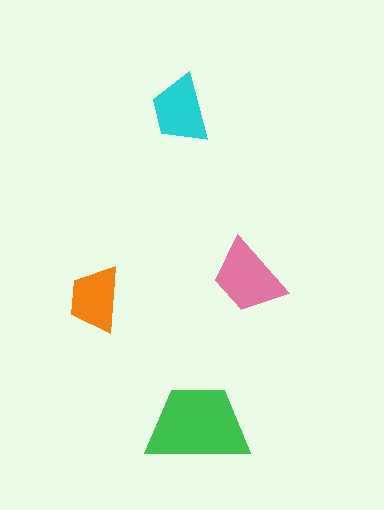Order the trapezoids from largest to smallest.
the green one, the pink one, the cyan one, the orange one.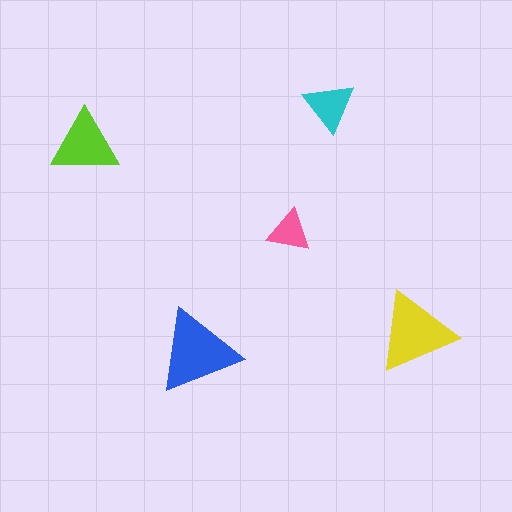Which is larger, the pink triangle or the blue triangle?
The blue one.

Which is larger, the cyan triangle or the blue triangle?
The blue one.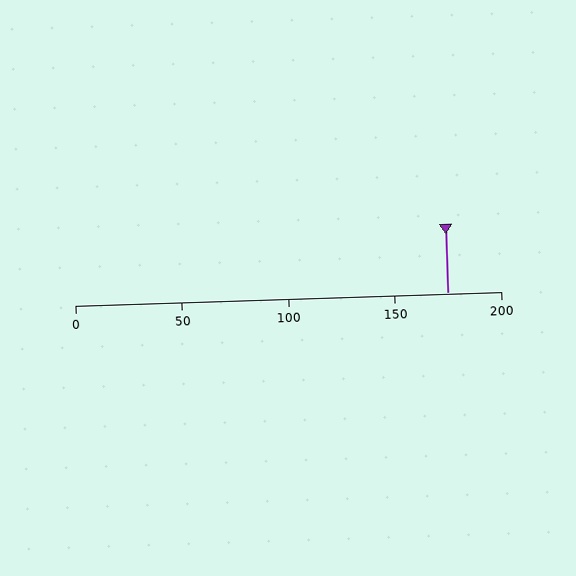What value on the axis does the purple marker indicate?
The marker indicates approximately 175.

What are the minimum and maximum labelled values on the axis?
The axis runs from 0 to 200.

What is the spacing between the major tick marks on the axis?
The major ticks are spaced 50 apart.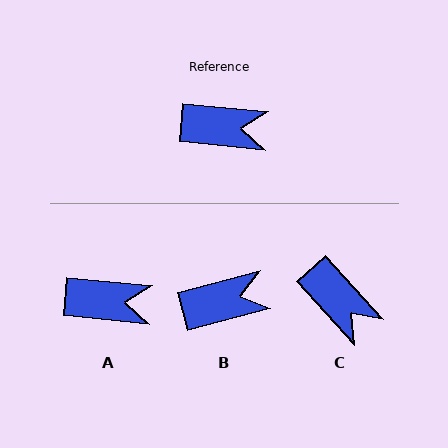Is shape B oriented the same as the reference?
No, it is off by about 20 degrees.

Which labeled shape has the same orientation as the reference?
A.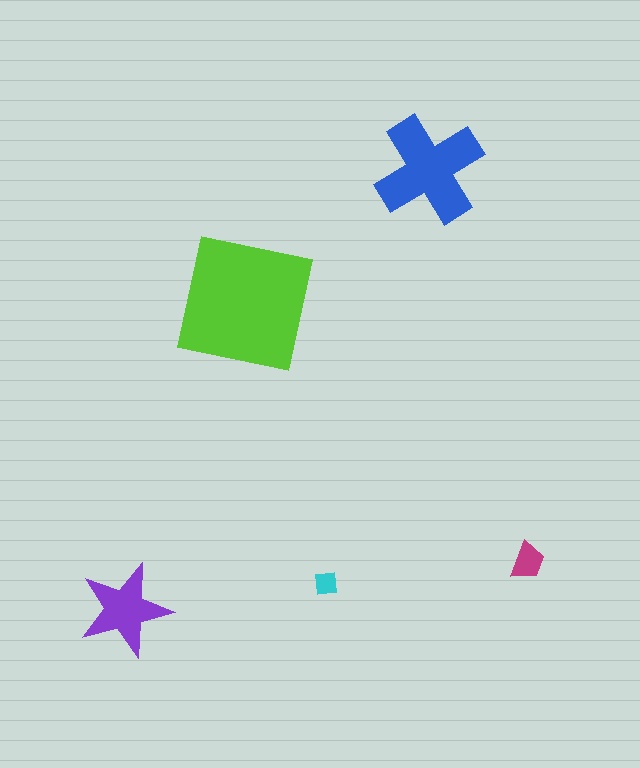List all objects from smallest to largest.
The cyan square, the magenta trapezoid, the purple star, the blue cross, the lime square.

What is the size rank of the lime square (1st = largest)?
1st.